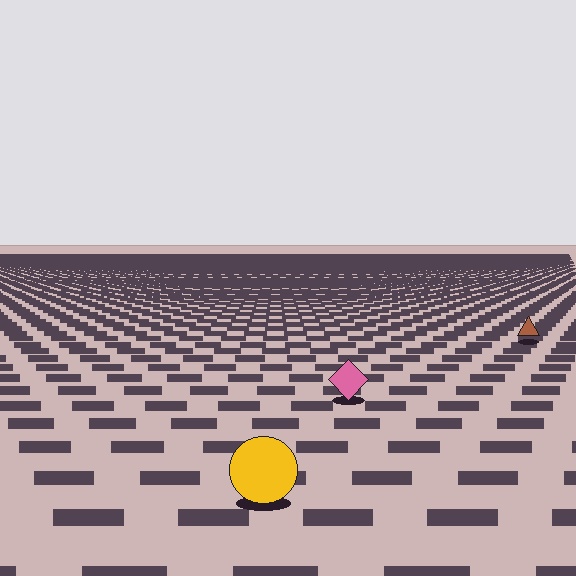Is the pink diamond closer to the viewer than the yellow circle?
No. The yellow circle is closer — you can tell from the texture gradient: the ground texture is coarser near it.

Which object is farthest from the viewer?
The brown triangle is farthest from the viewer. It appears smaller and the ground texture around it is denser.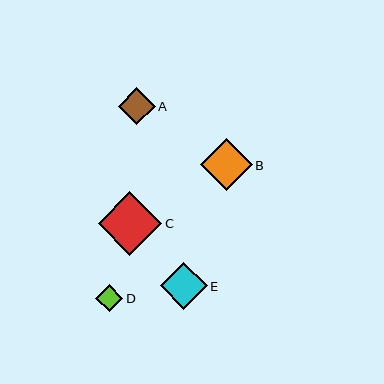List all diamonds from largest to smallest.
From largest to smallest: C, B, E, A, D.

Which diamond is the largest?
Diamond C is the largest with a size of approximately 63 pixels.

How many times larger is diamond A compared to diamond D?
Diamond A is approximately 1.4 times the size of diamond D.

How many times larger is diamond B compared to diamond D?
Diamond B is approximately 1.9 times the size of diamond D.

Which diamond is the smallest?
Diamond D is the smallest with a size of approximately 27 pixels.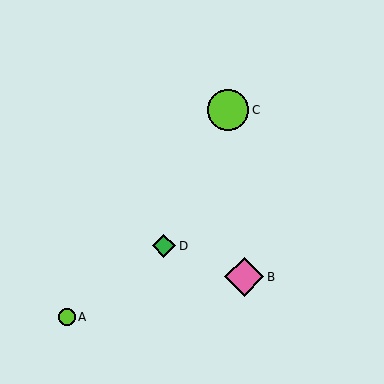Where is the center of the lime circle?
The center of the lime circle is at (228, 110).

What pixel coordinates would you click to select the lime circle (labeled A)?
Click at (67, 317) to select the lime circle A.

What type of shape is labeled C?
Shape C is a lime circle.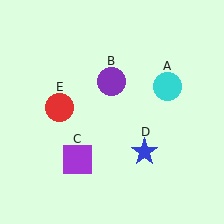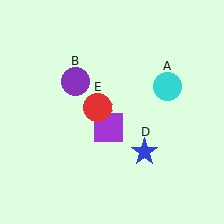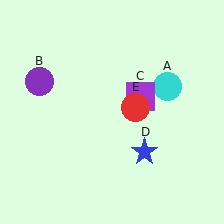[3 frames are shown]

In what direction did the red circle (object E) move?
The red circle (object E) moved right.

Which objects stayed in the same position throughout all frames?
Cyan circle (object A) and blue star (object D) remained stationary.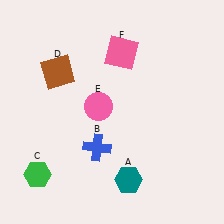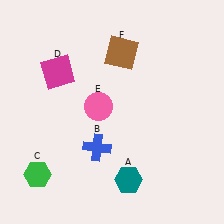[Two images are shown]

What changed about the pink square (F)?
In Image 1, F is pink. In Image 2, it changed to brown.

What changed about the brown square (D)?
In Image 1, D is brown. In Image 2, it changed to magenta.